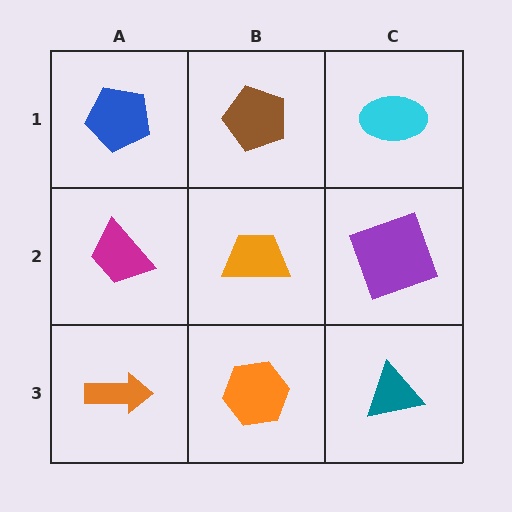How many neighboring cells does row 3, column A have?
2.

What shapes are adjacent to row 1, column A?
A magenta trapezoid (row 2, column A), a brown pentagon (row 1, column B).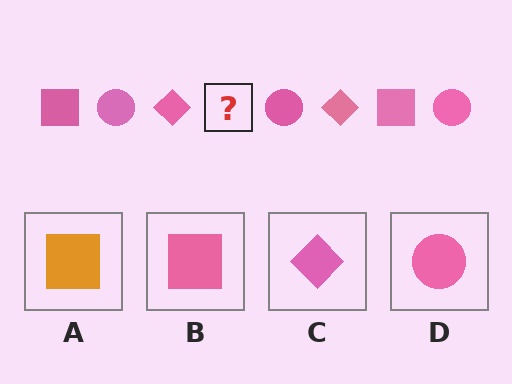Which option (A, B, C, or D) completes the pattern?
B.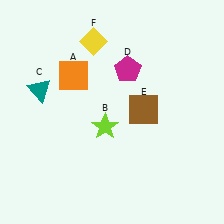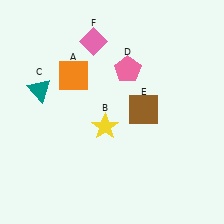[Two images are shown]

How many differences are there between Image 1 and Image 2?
There are 3 differences between the two images.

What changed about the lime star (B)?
In Image 1, B is lime. In Image 2, it changed to yellow.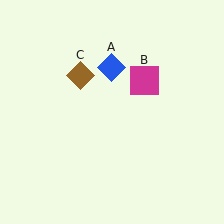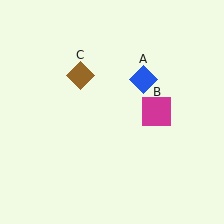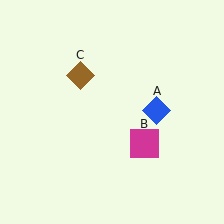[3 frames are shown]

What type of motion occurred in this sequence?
The blue diamond (object A), magenta square (object B) rotated clockwise around the center of the scene.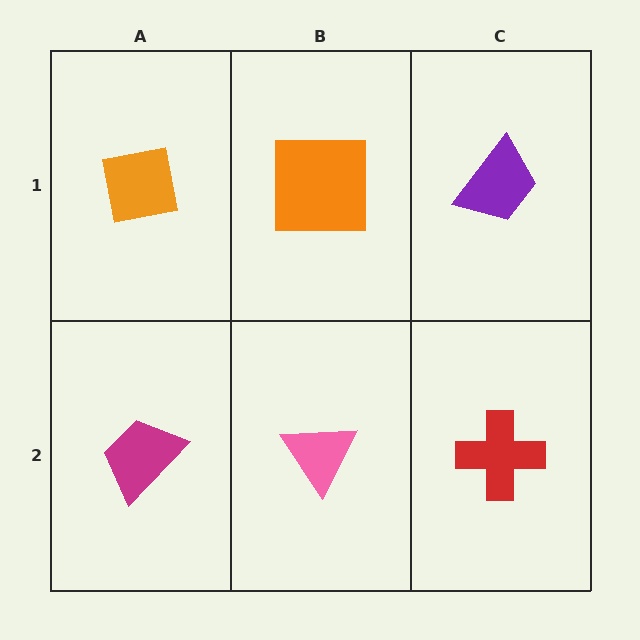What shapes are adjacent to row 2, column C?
A purple trapezoid (row 1, column C), a pink triangle (row 2, column B).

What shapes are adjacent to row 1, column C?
A red cross (row 2, column C), an orange square (row 1, column B).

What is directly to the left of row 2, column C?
A pink triangle.